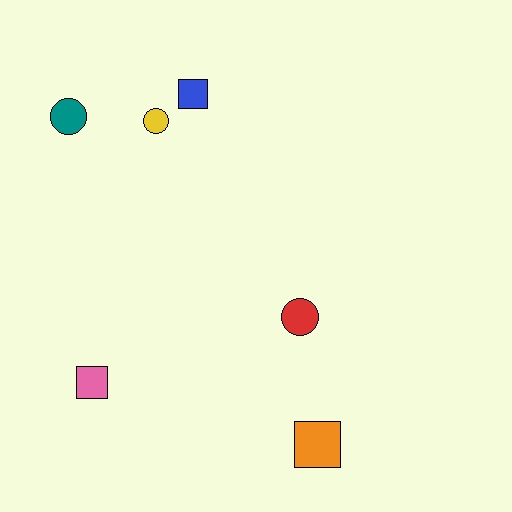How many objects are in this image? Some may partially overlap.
There are 6 objects.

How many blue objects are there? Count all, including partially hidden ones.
There is 1 blue object.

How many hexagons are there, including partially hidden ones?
There are no hexagons.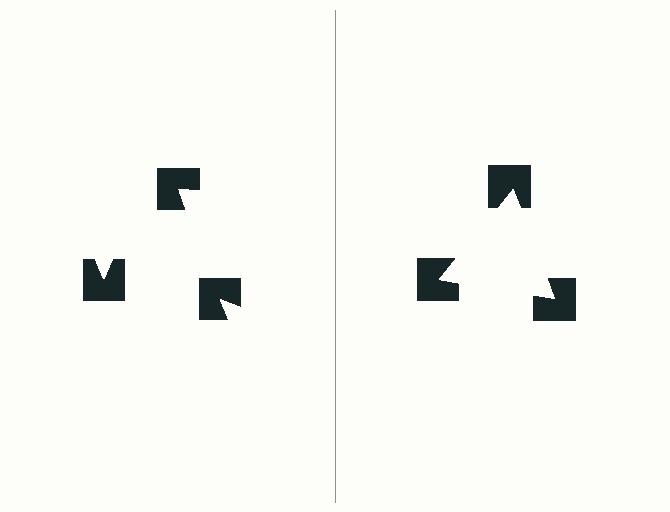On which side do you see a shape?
An illusory triangle appears on the right side. On the left side the wedge cuts are rotated, so no coherent shape forms.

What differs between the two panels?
The notched squares are positioned identically on both sides; only the wedge orientations differ. On the right they align to a triangle; on the left they are misaligned.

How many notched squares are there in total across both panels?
6 — 3 on each side.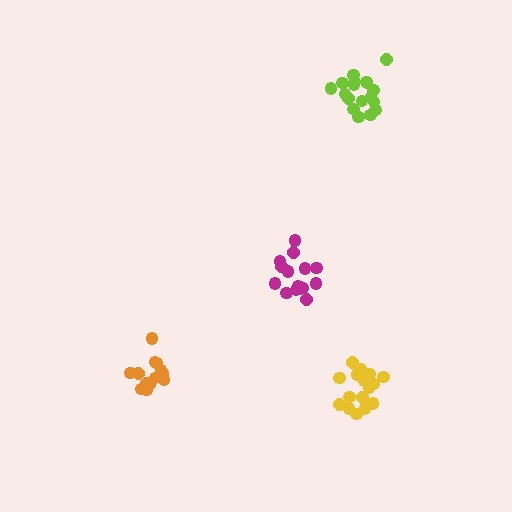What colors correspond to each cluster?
The clusters are colored: yellow, magenta, lime, orange.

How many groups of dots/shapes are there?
There are 4 groups.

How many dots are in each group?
Group 1: 18 dots, Group 2: 16 dots, Group 3: 18 dots, Group 4: 14 dots (66 total).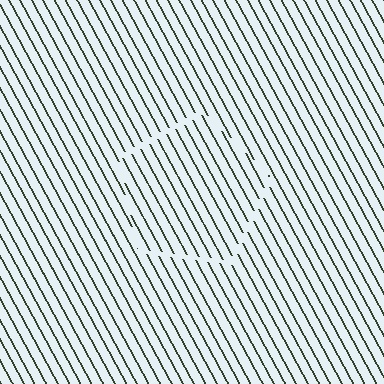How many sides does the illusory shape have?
5 sides — the line-ends trace a pentagon.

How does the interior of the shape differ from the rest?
The interior of the shape contains the same grating, shifted by half a period — the contour is defined by the phase discontinuity where line-ends from the inner and outer gratings abut.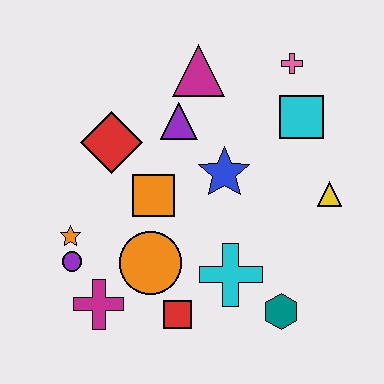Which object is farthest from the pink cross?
The magenta cross is farthest from the pink cross.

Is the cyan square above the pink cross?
No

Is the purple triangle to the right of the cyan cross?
No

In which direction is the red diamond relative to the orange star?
The red diamond is above the orange star.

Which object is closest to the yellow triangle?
The cyan square is closest to the yellow triangle.